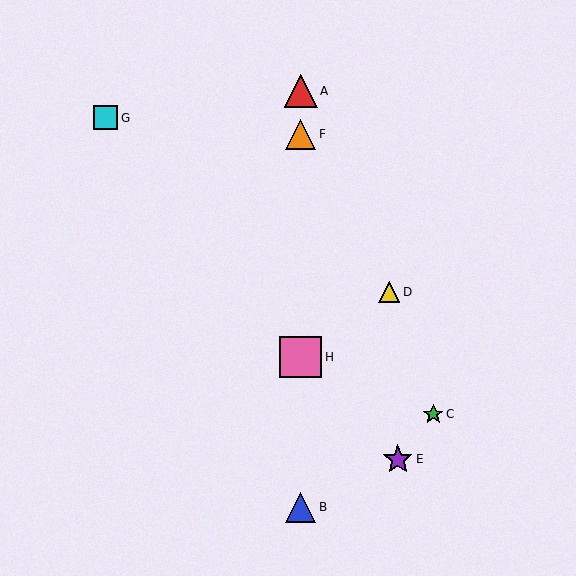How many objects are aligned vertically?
4 objects (A, B, F, H) are aligned vertically.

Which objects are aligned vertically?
Objects A, B, F, H are aligned vertically.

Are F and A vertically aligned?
Yes, both are at x≈301.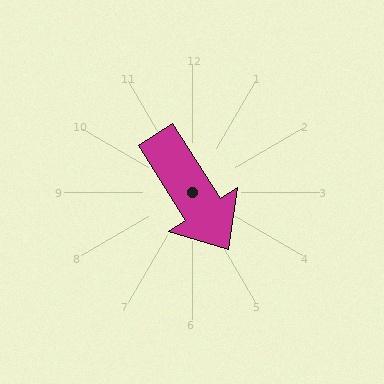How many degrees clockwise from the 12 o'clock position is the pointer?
Approximately 148 degrees.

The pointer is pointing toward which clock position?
Roughly 5 o'clock.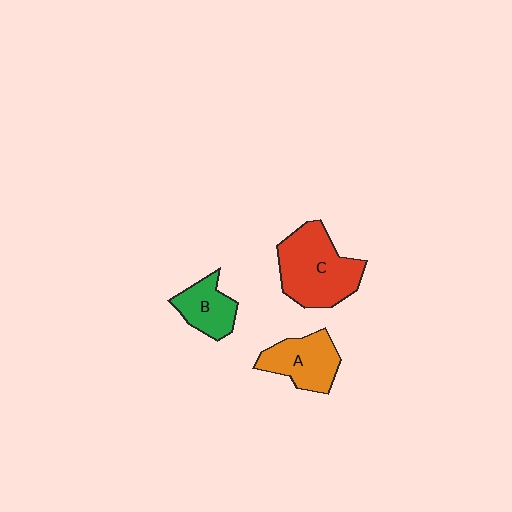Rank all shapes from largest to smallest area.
From largest to smallest: C (red), A (orange), B (green).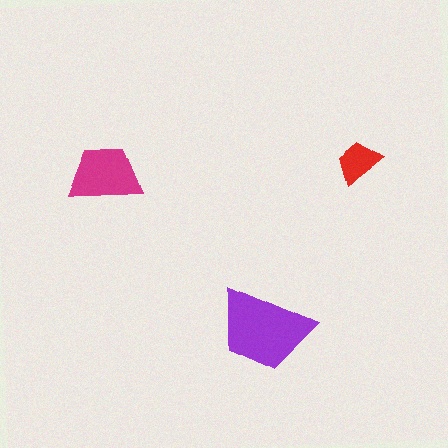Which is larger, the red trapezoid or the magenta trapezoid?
The magenta one.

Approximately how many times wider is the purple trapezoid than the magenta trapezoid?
About 1.5 times wider.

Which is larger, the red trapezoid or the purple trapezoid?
The purple one.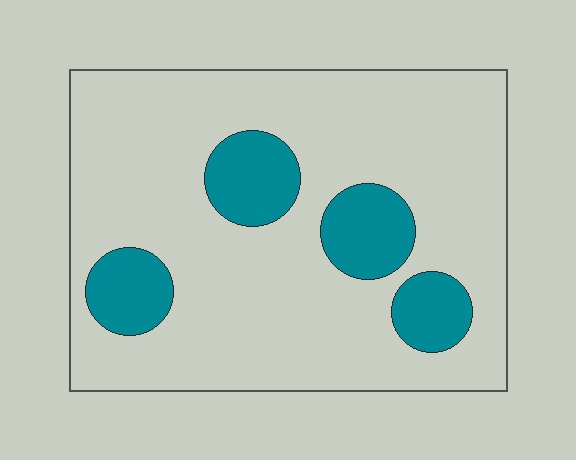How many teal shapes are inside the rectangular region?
4.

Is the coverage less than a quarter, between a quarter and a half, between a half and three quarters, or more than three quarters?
Less than a quarter.